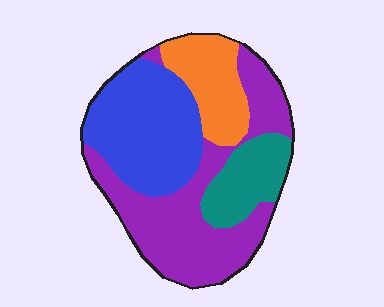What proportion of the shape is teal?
Teal takes up about one eighth (1/8) of the shape.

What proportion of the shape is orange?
Orange covers around 15% of the shape.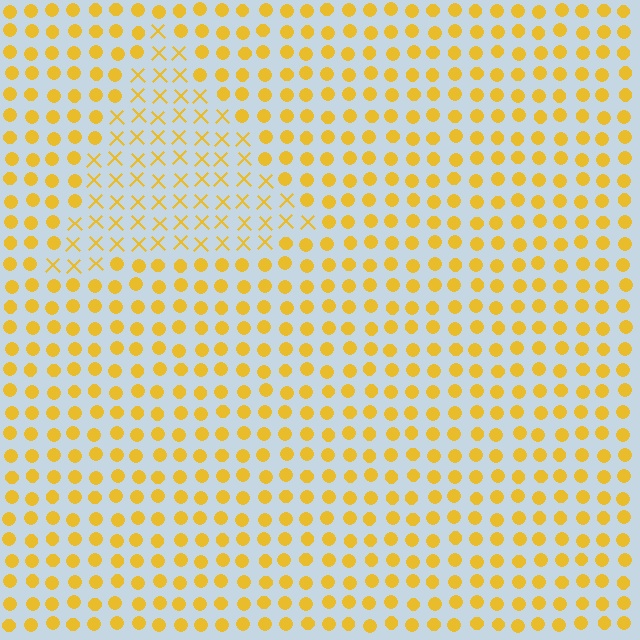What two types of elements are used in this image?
The image uses X marks inside the triangle region and circles outside it.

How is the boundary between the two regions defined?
The boundary is defined by a change in element shape: X marks inside vs. circles outside. All elements share the same color and spacing.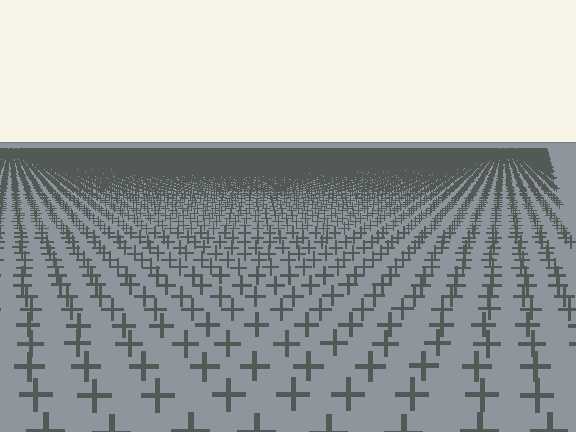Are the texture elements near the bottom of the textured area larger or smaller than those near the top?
Larger. Near the bottom, elements are closer to the viewer and appear at a bigger on-screen size.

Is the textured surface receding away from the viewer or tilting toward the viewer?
The surface is receding away from the viewer. Texture elements get smaller and denser toward the top.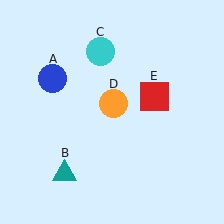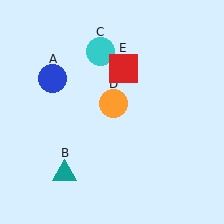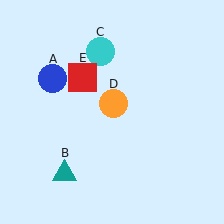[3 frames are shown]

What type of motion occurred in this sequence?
The red square (object E) rotated counterclockwise around the center of the scene.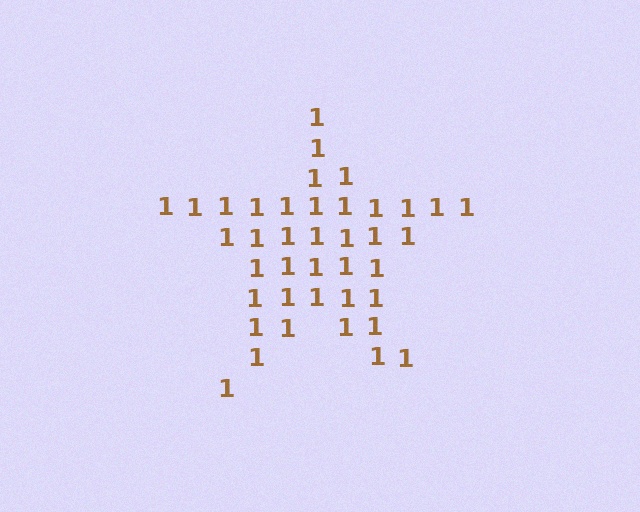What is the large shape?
The large shape is a star.